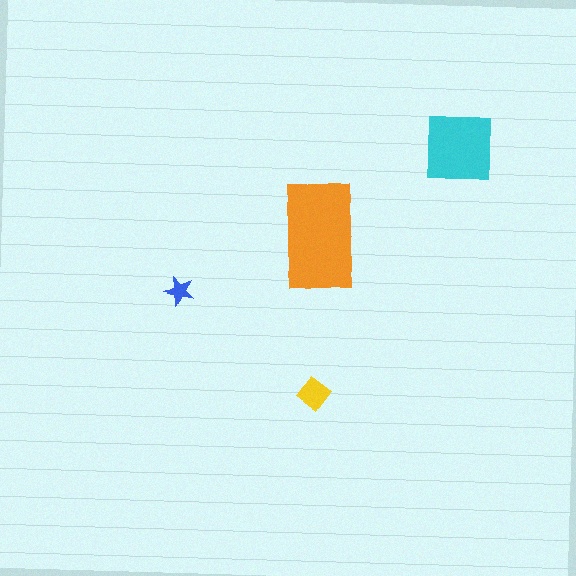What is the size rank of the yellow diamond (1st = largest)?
3rd.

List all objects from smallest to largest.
The blue star, the yellow diamond, the cyan square, the orange rectangle.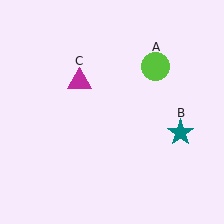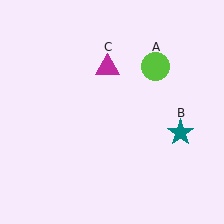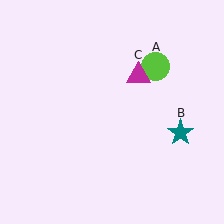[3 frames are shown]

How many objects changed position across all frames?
1 object changed position: magenta triangle (object C).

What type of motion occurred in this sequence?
The magenta triangle (object C) rotated clockwise around the center of the scene.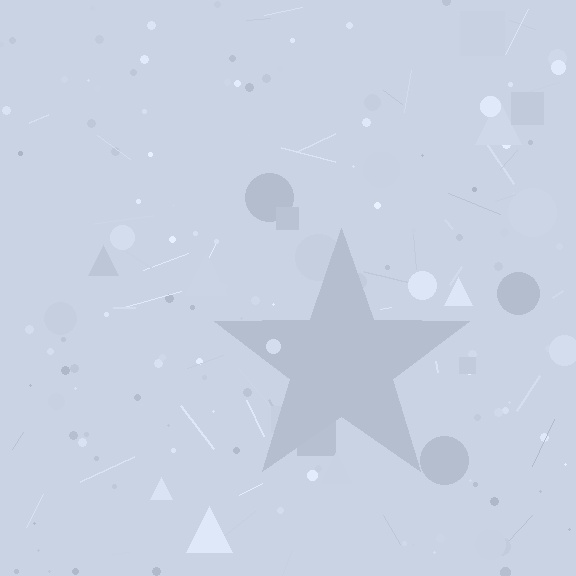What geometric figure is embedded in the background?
A star is embedded in the background.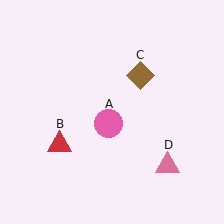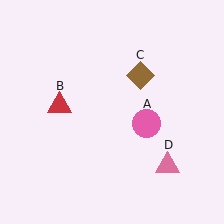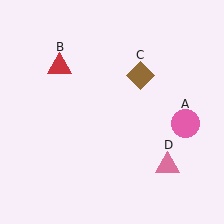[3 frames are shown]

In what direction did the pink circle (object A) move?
The pink circle (object A) moved right.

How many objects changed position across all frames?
2 objects changed position: pink circle (object A), red triangle (object B).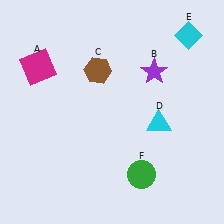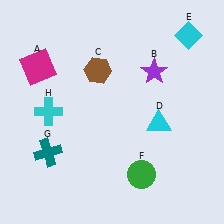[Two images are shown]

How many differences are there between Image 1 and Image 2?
There are 2 differences between the two images.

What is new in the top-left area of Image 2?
A cyan cross (H) was added in the top-left area of Image 2.